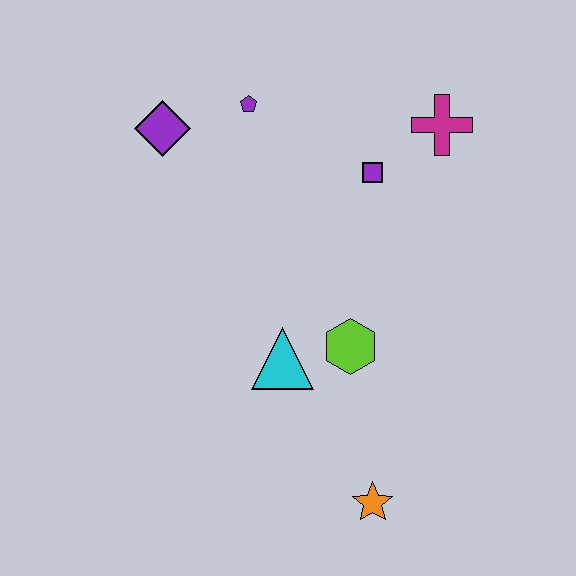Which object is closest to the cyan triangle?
The lime hexagon is closest to the cyan triangle.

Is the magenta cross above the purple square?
Yes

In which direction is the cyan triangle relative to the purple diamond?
The cyan triangle is below the purple diamond.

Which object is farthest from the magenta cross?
The orange star is farthest from the magenta cross.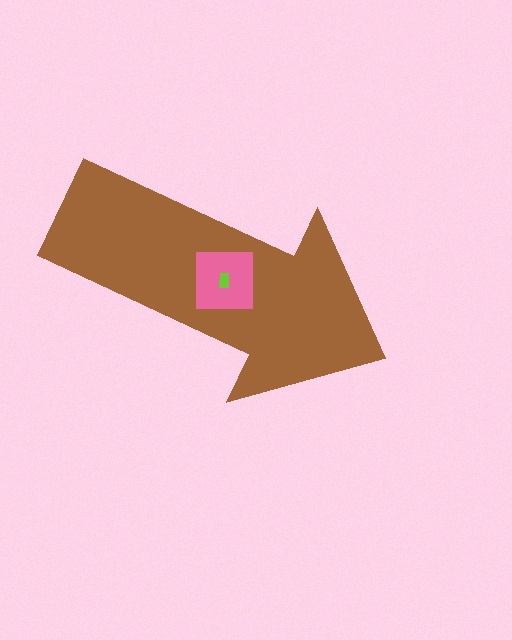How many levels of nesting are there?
3.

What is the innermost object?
The lime rectangle.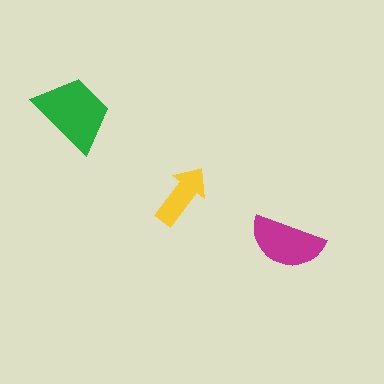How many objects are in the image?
There are 3 objects in the image.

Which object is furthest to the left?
The green trapezoid is leftmost.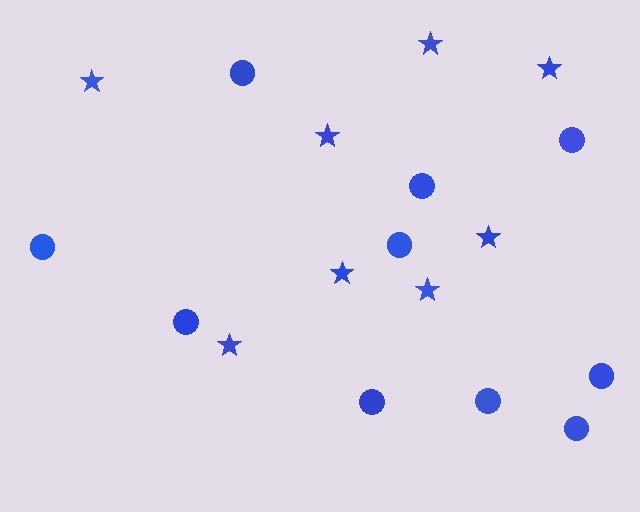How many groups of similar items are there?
There are 2 groups: one group of stars (8) and one group of circles (10).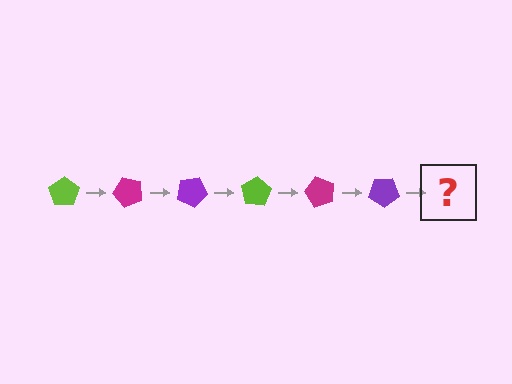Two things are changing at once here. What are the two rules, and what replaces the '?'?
The two rules are that it rotates 50 degrees each step and the color cycles through lime, magenta, and purple. The '?' should be a lime pentagon, rotated 300 degrees from the start.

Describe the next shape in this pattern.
It should be a lime pentagon, rotated 300 degrees from the start.